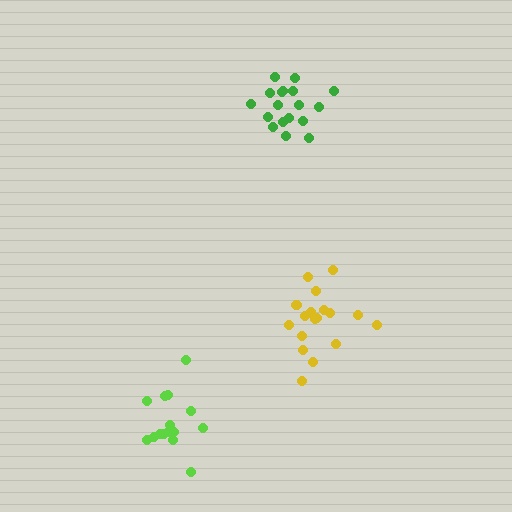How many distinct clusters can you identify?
There are 3 distinct clusters.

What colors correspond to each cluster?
The clusters are colored: yellow, green, lime.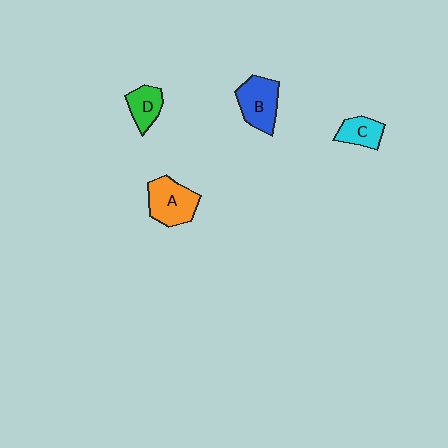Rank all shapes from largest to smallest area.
From largest to smallest: A (orange), B (blue), D (green), C (cyan).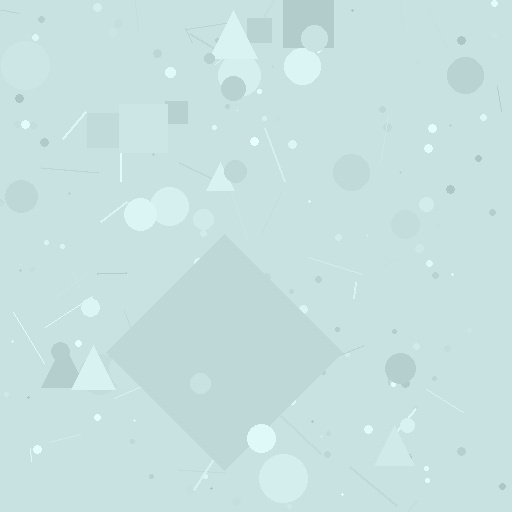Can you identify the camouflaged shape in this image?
The camouflaged shape is a diamond.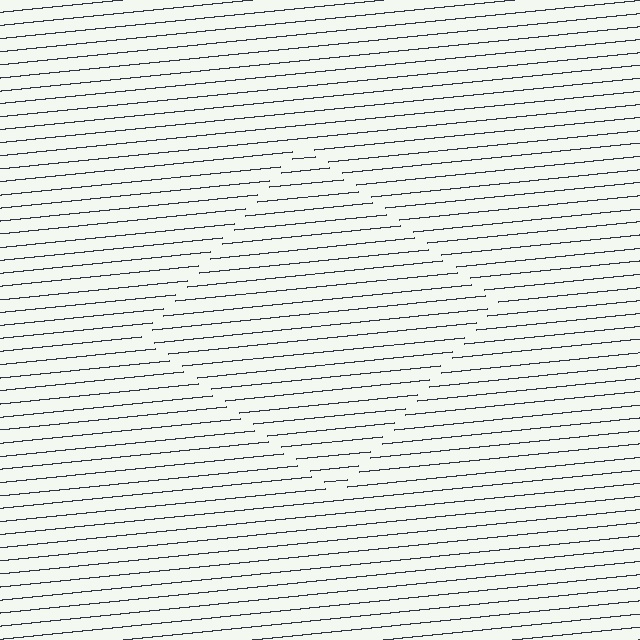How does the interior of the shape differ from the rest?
The interior of the shape contains the same grating, shifted by half a period — the contour is defined by the phase discontinuity where line-ends from the inner and outer gratings abut.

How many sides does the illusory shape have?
4 sides — the line-ends trace a square.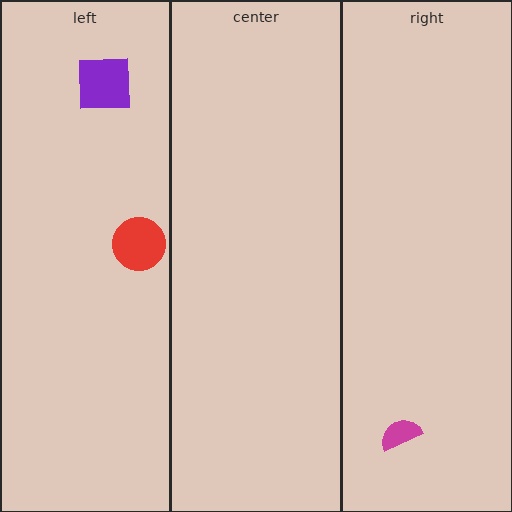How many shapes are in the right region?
1.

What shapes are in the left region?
The purple square, the red circle.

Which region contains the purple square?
The left region.